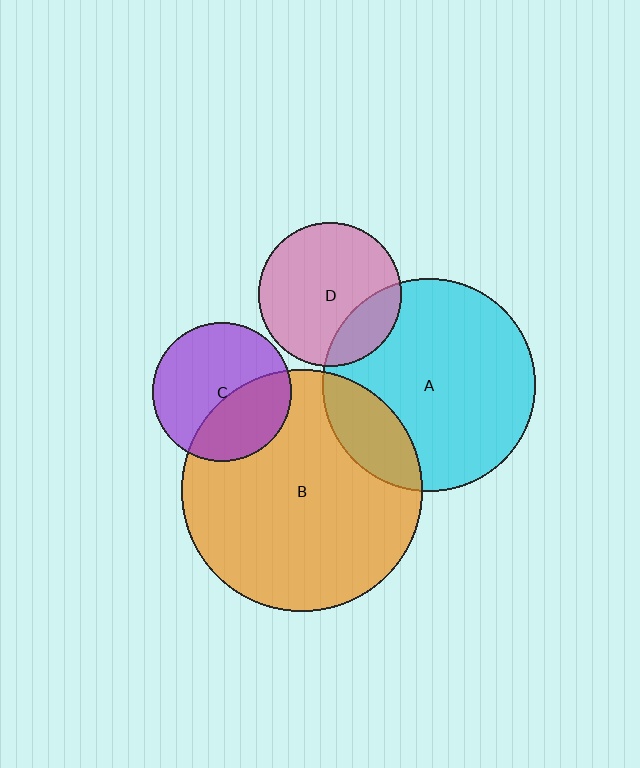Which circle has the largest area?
Circle B (orange).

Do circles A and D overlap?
Yes.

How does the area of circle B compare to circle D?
Approximately 2.8 times.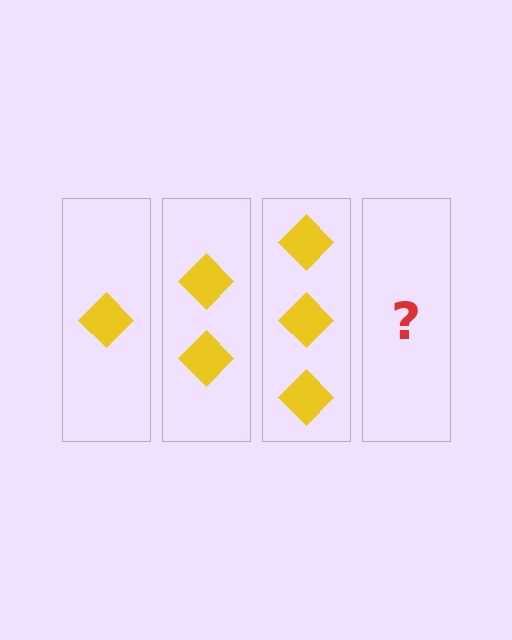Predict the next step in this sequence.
The next step is 4 diamonds.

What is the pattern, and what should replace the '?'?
The pattern is that each step adds one more diamond. The '?' should be 4 diamonds.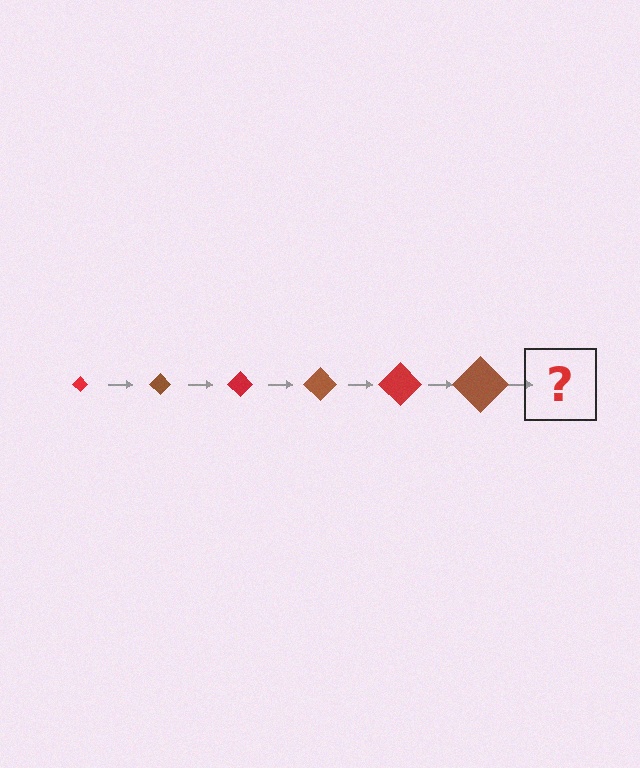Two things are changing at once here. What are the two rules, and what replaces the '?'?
The two rules are that the diamond grows larger each step and the color cycles through red and brown. The '?' should be a red diamond, larger than the previous one.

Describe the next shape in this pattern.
It should be a red diamond, larger than the previous one.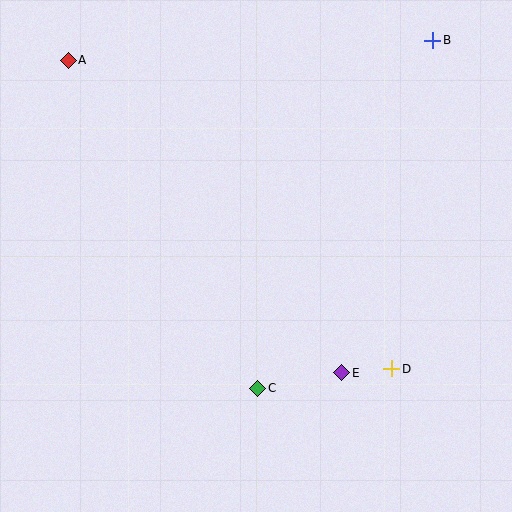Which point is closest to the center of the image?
Point C at (258, 388) is closest to the center.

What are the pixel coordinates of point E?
Point E is at (342, 373).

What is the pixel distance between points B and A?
The distance between B and A is 365 pixels.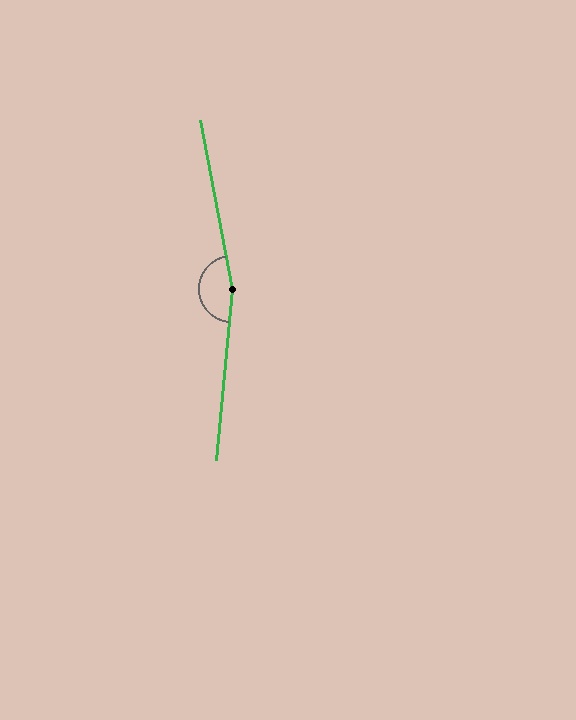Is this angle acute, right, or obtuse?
It is obtuse.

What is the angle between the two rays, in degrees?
Approximately 164 degrees.